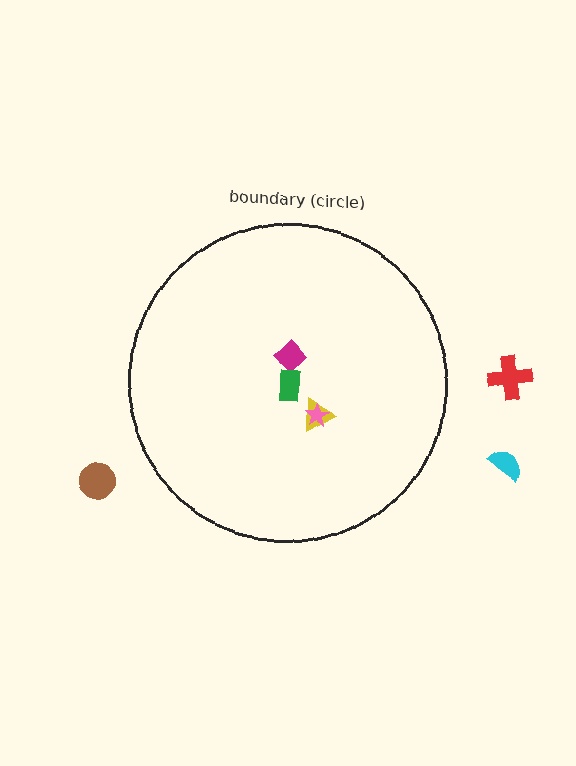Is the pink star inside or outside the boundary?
Inside.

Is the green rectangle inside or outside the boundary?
Inside.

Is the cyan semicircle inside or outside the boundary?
Outside.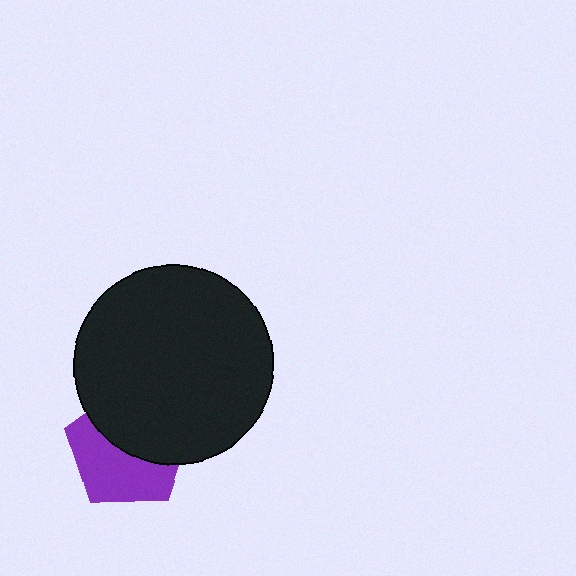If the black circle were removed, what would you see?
You would see the complete purple pentagon.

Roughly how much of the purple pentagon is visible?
About half of it is visible (roughly 51%).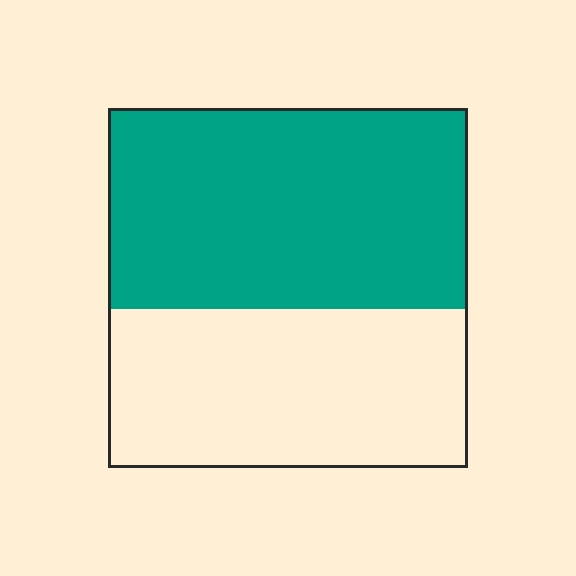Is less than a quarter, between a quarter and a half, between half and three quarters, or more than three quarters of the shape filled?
Between half and three quarters.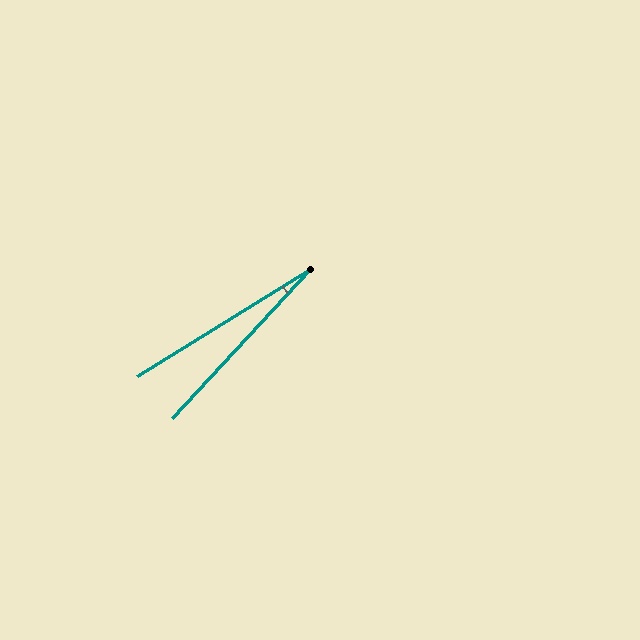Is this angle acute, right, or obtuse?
It is acute.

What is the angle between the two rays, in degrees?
Approximately 15 degrees.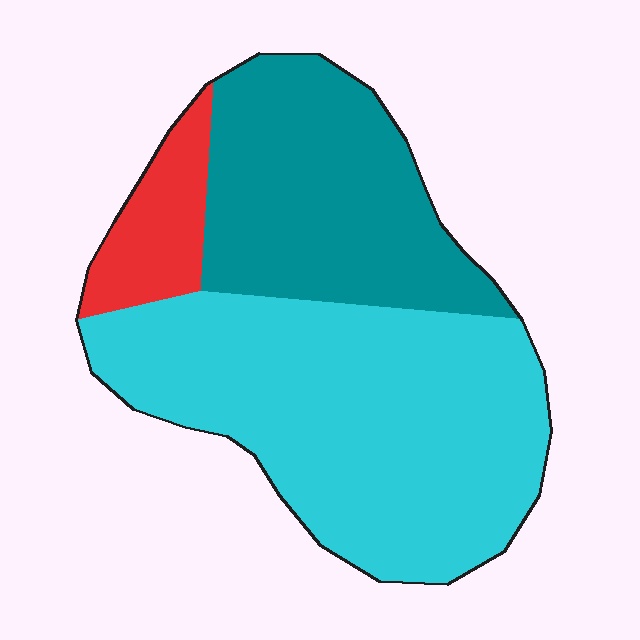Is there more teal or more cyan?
Cyan.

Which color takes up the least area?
Red, at roughly 10%.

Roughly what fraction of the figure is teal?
Teal covers around 35% of the figure.